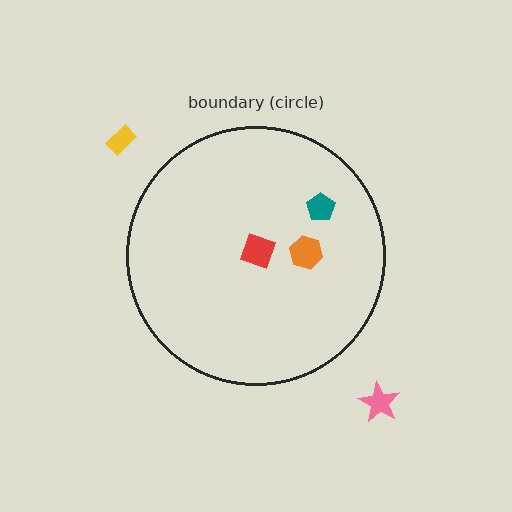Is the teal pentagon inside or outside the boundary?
Inside.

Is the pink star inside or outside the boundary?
Outside.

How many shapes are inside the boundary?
3 inside, 2 outside.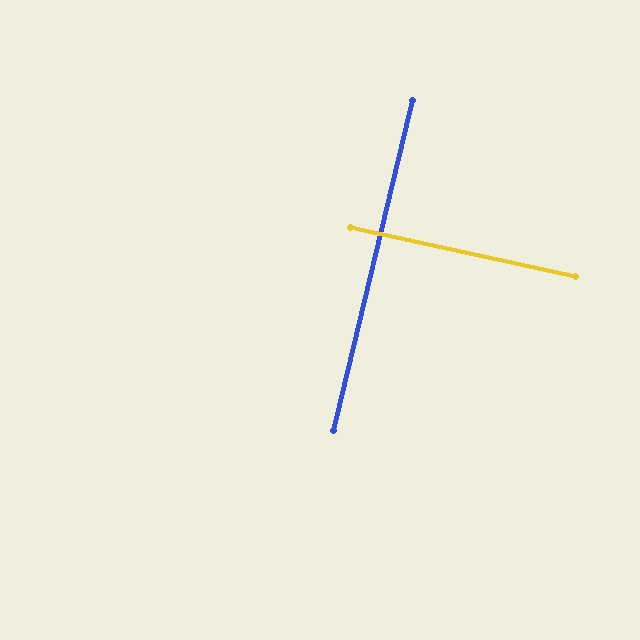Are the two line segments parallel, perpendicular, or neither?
Perpendicular — they meet at approximately 89°.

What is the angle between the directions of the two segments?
Approximately 89 degrees.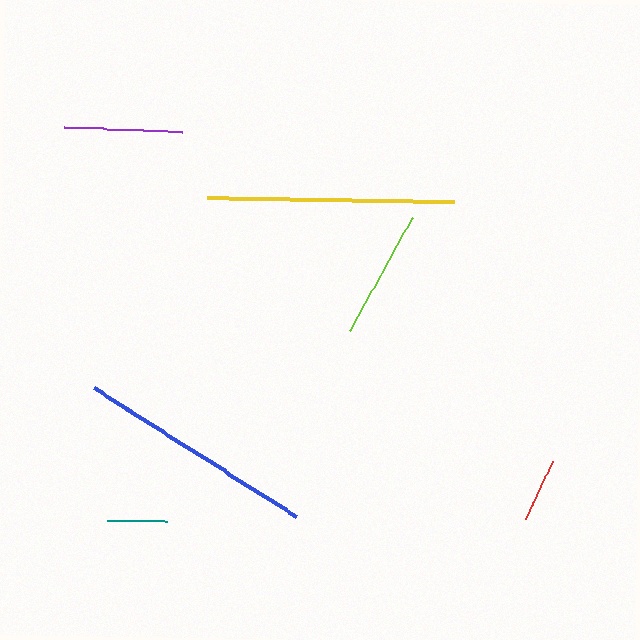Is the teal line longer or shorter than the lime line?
The lime line is longer than the teal line.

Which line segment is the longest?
The yellow line is the longest at approximately 248 pixels.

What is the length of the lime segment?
The lime segment is approximately 129 pixels long.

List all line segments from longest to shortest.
From longest to shortest: yellow, blue, lime, purple, red, teal.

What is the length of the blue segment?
The blue segment is approximately 239 pixels long.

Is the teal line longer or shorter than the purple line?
The purple line is longer than the teal line.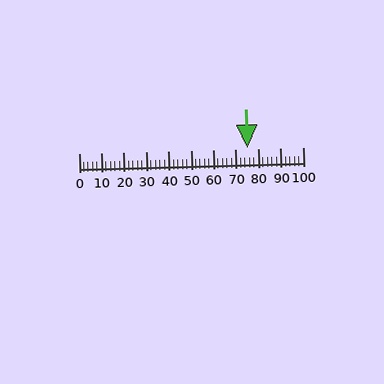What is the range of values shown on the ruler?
The ruler shows values from 0 to 100.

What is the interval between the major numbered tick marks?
The major tick marks are spaced 10 units apart.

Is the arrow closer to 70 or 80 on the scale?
The arrow is closer to 80.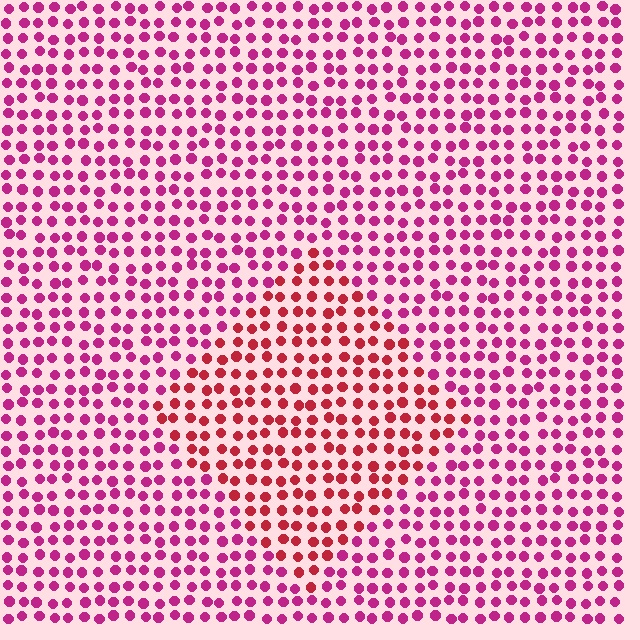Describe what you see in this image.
The image is filled with small magenta elements in a uniform arrangement. A diamond-shaped region is visible where the elements are tinted to a slightly different hue, forming a subtle color boundary.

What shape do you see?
I see a diamond.